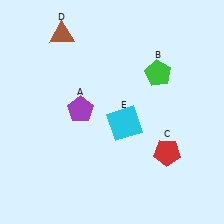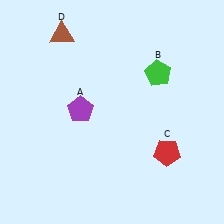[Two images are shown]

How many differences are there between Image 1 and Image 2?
There is 1 difference between the two images.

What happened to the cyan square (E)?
The cyan square (E) was removed in Image 2. It was in the bottom-right area of Image 1.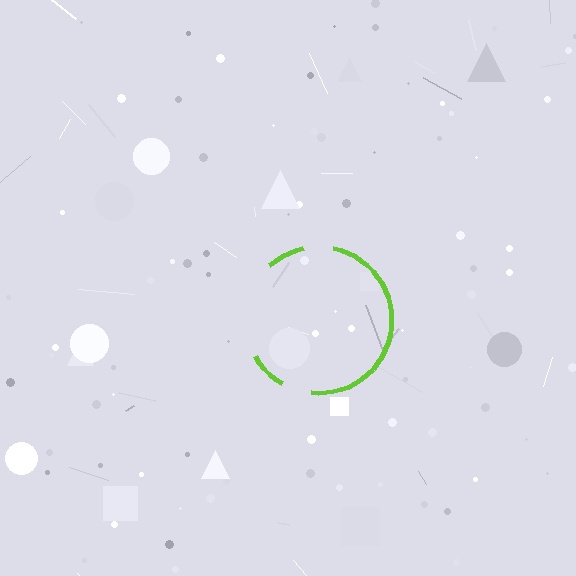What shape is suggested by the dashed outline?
The dashed outline suggests a circle.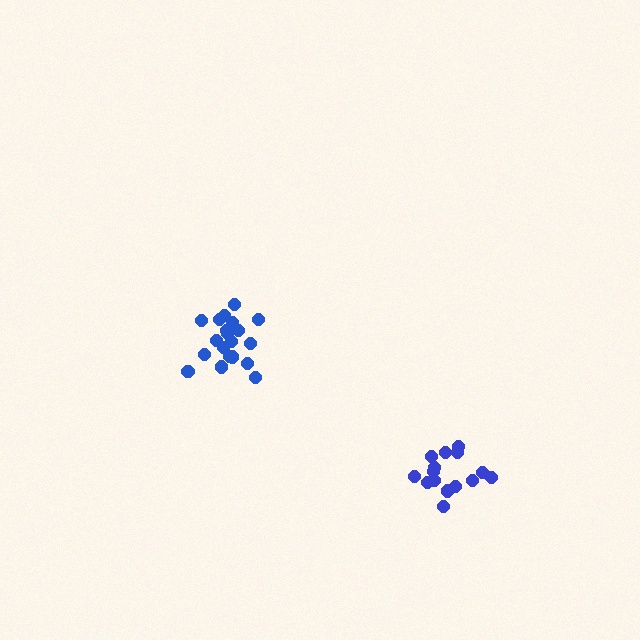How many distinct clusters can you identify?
There are 2 distinct clusters.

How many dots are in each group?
Group 1: 20 dots, Group 2: 15 dots (35 total).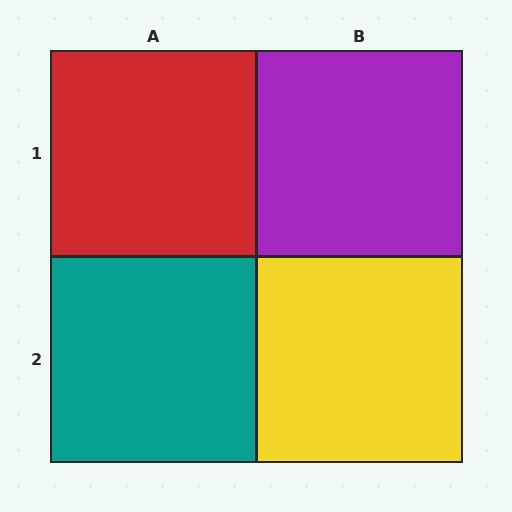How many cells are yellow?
1 cell is yellow.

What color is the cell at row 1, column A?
Red.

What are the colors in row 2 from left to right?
Teal, yellow.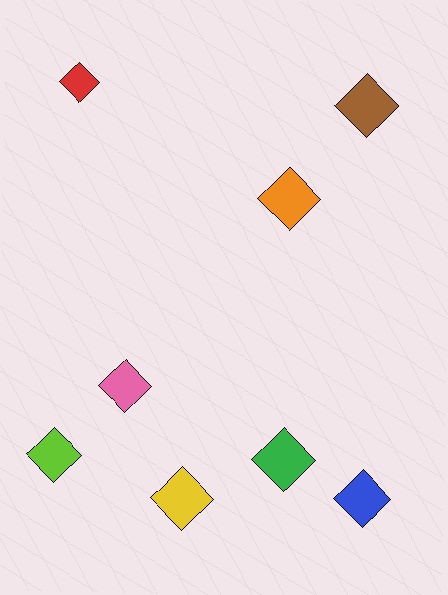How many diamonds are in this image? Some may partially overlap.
There are 8 diamonds.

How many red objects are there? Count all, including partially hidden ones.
There is 1 red object.